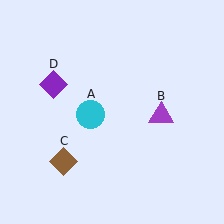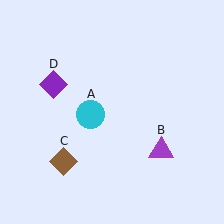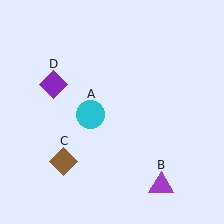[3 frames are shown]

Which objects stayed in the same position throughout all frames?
Cyan circle (object A) and brown diamond (object C) and purple diamond (object D) remained stationary.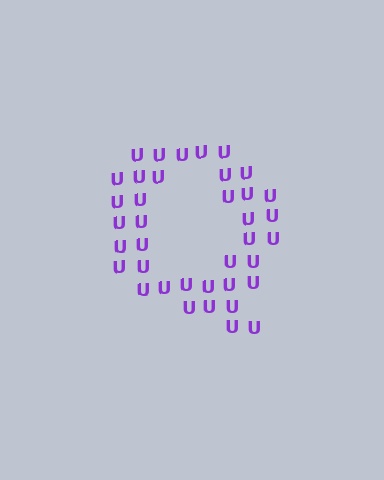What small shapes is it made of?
It is made of small letter U's.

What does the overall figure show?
The overall figure shows the letter Q.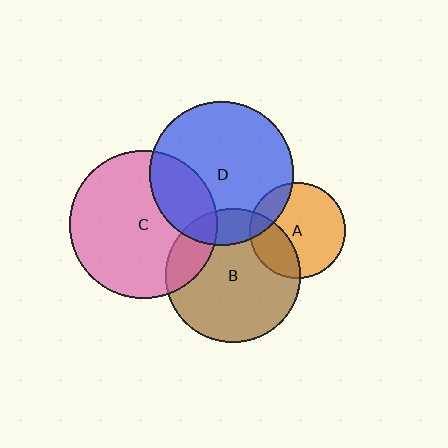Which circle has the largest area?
Circle C (pink).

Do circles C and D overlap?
Yes.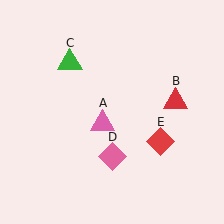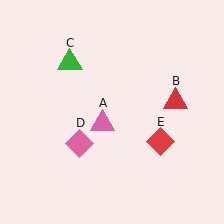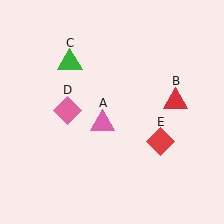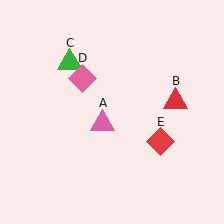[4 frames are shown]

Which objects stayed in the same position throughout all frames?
Pink triangle (object A) and red triangle (object B) and green triangle (object C) and red diamond (object E) remained stationary.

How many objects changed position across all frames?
1 object changed position: pink diamond (object D).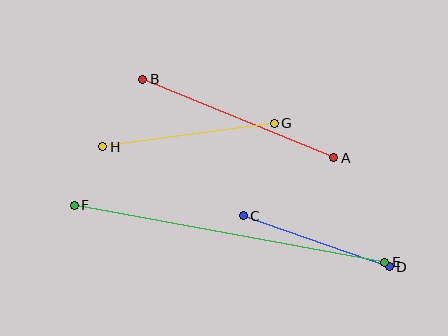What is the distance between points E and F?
The distance is approximately 316 pixels.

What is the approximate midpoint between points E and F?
The midpoint is at approximately (230, 234) pixels.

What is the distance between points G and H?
The distance is approximately 173 pixels.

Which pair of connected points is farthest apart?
Points E and F are farthest apart.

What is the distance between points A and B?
The distance is approximately 207 pixels.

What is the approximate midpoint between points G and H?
The midpoint is at approximately (188, 135) pixels.